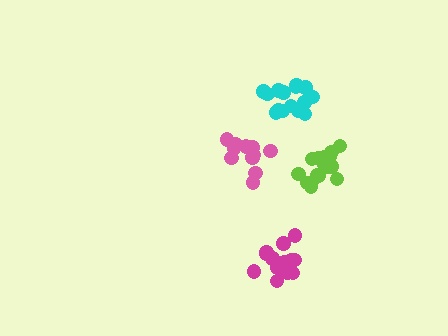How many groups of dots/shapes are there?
There are 4 groups.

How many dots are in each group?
Group 1: 11 dots, Group 2: 15 dots, Group 3: 16 dots, Group 4: 14 dots (56 total).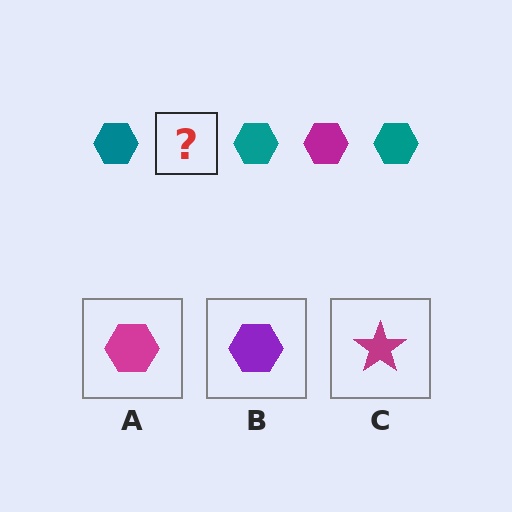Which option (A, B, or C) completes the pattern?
A.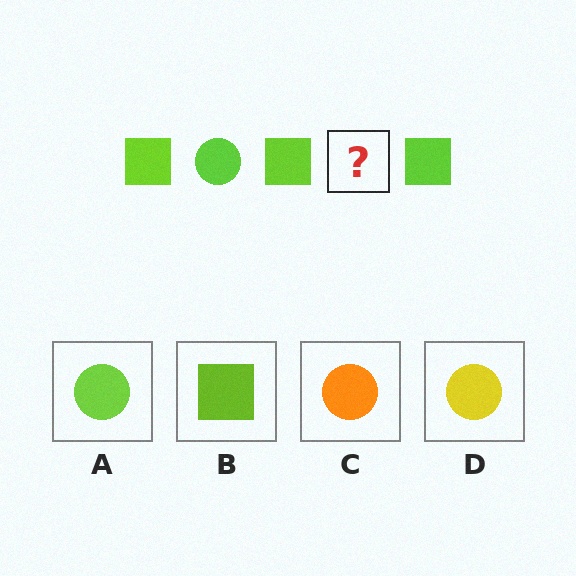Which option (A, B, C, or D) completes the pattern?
A.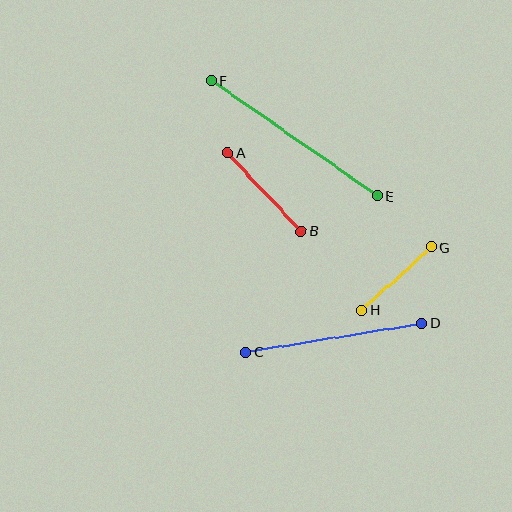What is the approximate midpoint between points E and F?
The midpoint is at approximately (294, 139) pixels.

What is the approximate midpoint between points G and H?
The midpoint is at approximately (397, 279) pixels.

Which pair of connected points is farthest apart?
Points E and F are farthest apart.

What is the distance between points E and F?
The distance is approximately 202 pixels.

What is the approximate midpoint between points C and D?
The midpoint is at approximately (334, 338) pixels.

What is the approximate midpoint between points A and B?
The midpoint is at approximately (264, 192) pixels.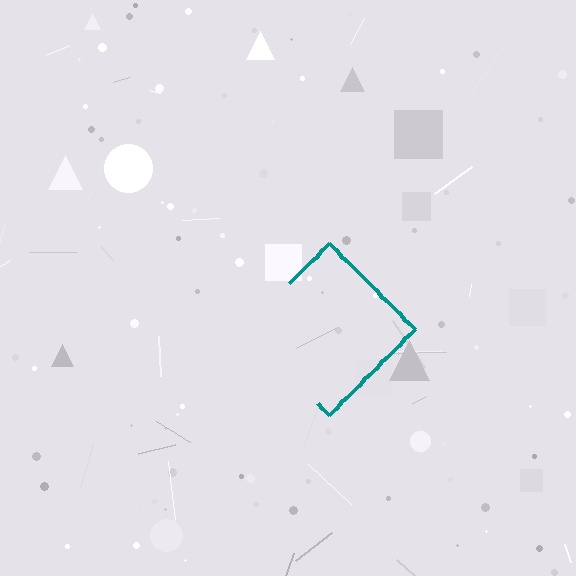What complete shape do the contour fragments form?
The contour fragments form a diamond.